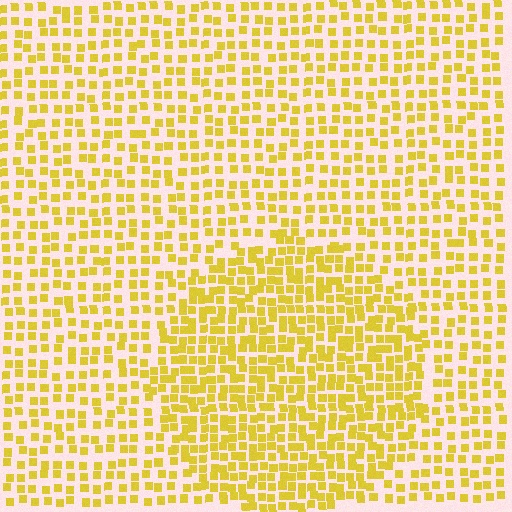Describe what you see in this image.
The image contains small yellow elements arranged at two different densities. A circle-shaped region is visible where the elements are more densely packed than the surrounding area.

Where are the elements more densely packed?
The elements are more densely packed inside the circle boundary.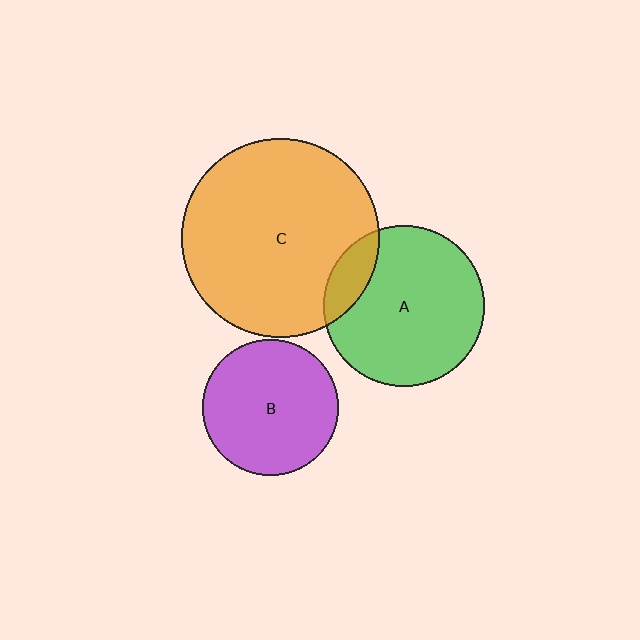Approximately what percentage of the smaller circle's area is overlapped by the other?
Approximately 15%.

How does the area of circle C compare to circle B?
Approximately 2.1 times.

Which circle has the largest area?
Circle C (orange).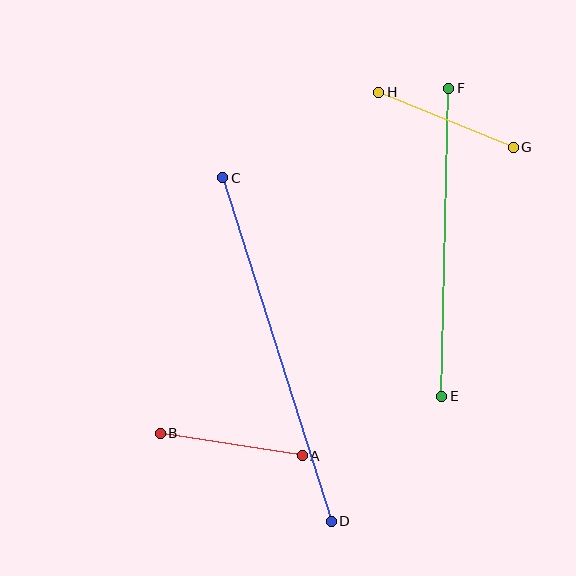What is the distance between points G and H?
The distance is approximately 146 pixels.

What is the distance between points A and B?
The distance is approximately 144 pixels.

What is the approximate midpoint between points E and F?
The midpoint is at approximately (445, 242) pixels.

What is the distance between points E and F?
The distance is approximately 308 pixels.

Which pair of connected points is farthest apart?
Points C and D are farthest apart.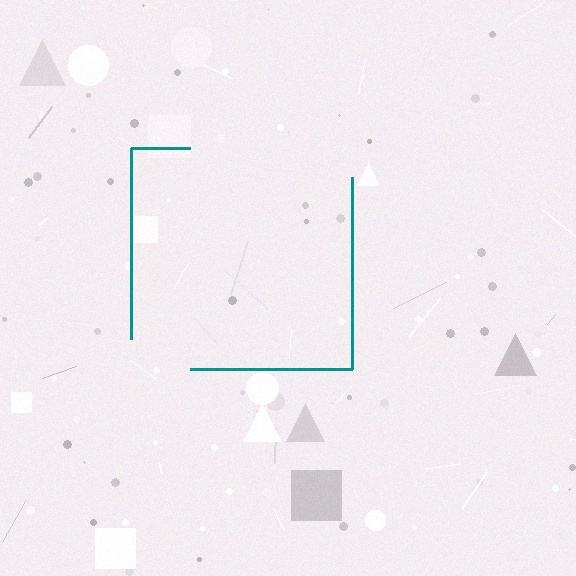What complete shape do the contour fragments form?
The contour fragments form a square.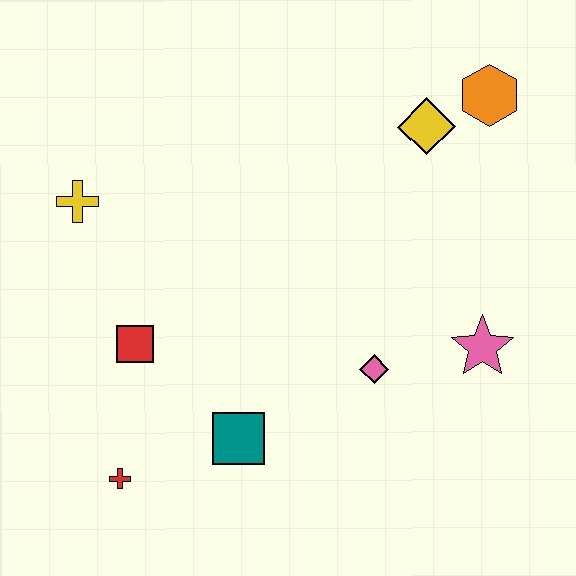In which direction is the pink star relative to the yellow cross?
The pink star is to the right of the yellow cross.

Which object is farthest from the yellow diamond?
The red cross is farthest from the yellow diamond.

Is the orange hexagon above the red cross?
Yes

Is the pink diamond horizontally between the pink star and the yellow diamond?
No